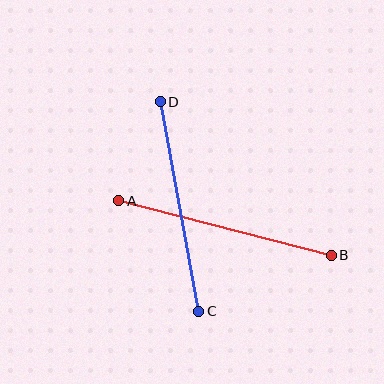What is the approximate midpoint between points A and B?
The midpoint is at approximately (225, 228) pixels.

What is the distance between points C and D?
The distance is approximately 213 pixels.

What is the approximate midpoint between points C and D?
The midpoint is at approximately (179, 207) pixels.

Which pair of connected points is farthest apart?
Points A and B are farthest apart.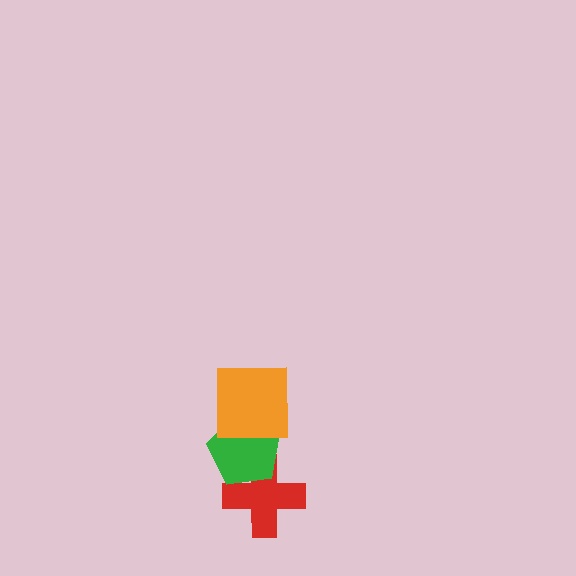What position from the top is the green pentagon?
The green pentagon is 2nd from the top.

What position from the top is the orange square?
The orange square is 1st from the top.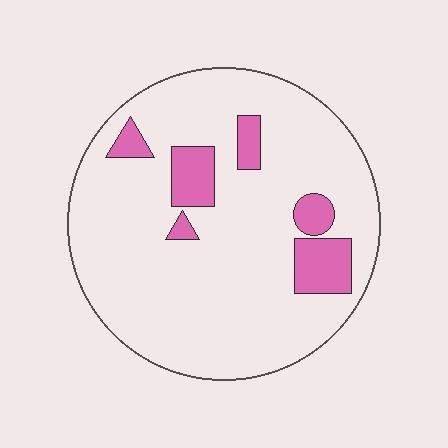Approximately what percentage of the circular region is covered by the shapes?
Approximately 15%.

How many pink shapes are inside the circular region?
6.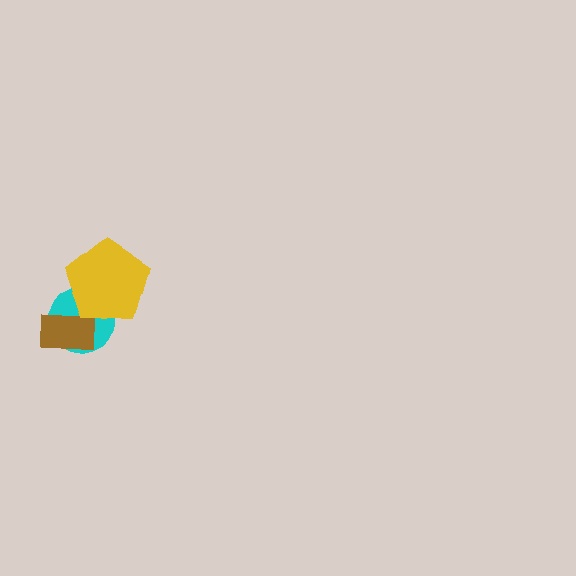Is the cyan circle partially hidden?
Yes, it is partially covered by another shape.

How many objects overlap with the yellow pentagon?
2 objects overlap with the yellow pentagon.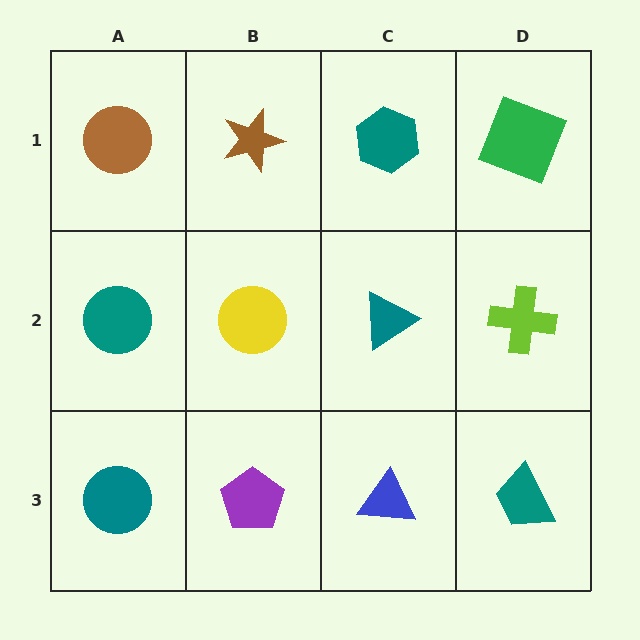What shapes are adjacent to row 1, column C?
A teal triangle (row 2, column C), a brown star (row 1, column B), a green square (row 1, column D).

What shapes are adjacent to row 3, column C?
A teal triangle (row 2, column C), a purple pentagon (row 3, column B), a teal trapezoid (row 3, column D).